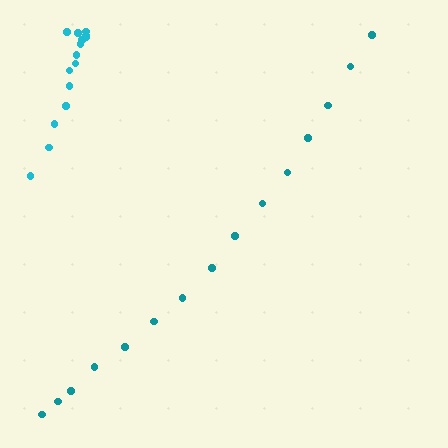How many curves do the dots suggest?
There are 2 distinct paths.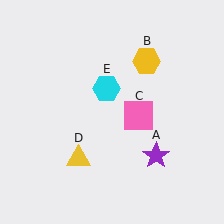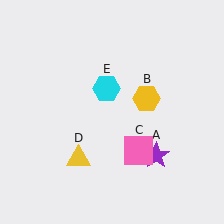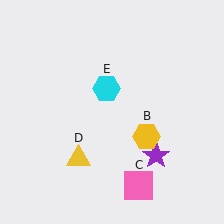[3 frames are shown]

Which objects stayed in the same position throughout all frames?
Purple star (object A) and yellow triangle (object D) and cyan hexagon (object E) remained stationary.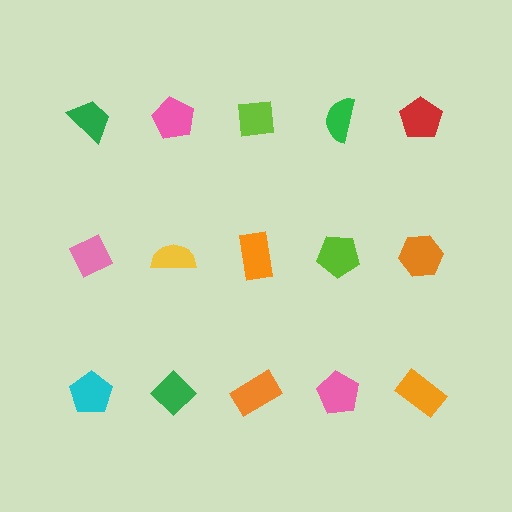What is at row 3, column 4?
A pink pentagon.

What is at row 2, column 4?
A lime pentagon.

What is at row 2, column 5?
An orange hexagon.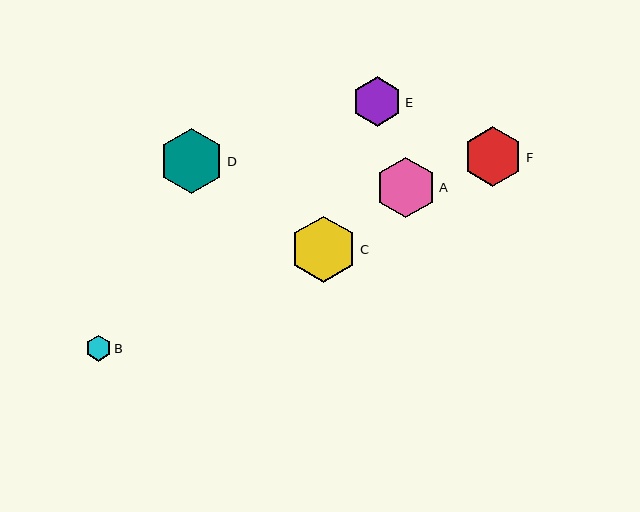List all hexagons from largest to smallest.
From largest to smallest: C, D, A, F, E, B.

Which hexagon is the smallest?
Hexagon B is the smallest with a size of approximately 26 pixels.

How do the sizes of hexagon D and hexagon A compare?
Hexagon D and hexagon A are approximately the same size.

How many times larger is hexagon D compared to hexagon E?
Hexagon D is approximately 1.3 times the size of hexagon E.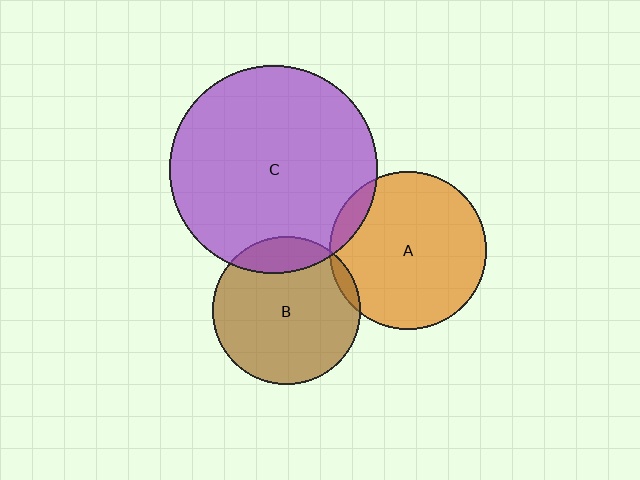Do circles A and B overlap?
Yes.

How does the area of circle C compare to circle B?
Approximately 2.0 times.